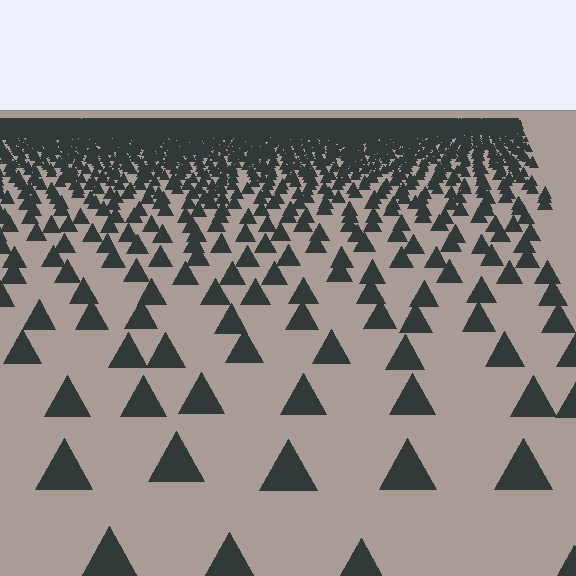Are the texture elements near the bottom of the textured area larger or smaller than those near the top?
Larger. Near the bottom, elements are closer to the viewer and appear at a bigger on-screen size.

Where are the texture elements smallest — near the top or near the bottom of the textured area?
Near the top.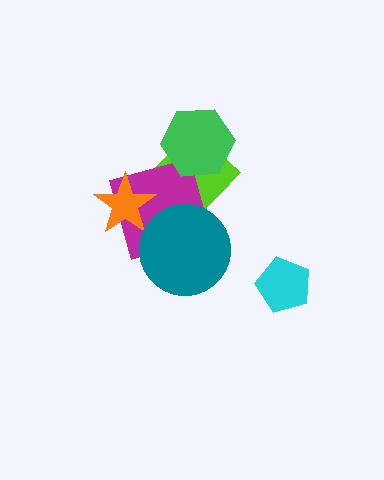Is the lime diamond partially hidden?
Yes, it is partially covered by another shape.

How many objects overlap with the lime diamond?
2 objects overlap with the lime diamond.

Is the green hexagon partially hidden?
No, no other shape covers it.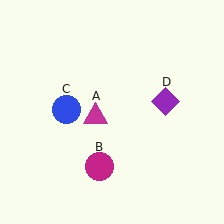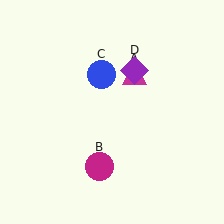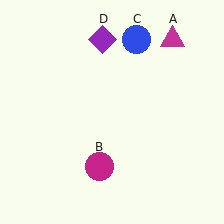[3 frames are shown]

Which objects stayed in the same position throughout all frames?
Magenta circle (object B) remained stationary.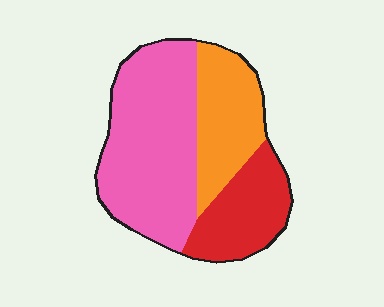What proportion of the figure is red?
Red covers roughly 25% of the figure.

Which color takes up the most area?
Pink, at roughly 50%.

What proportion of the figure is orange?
Orange covers about 25% of the figure.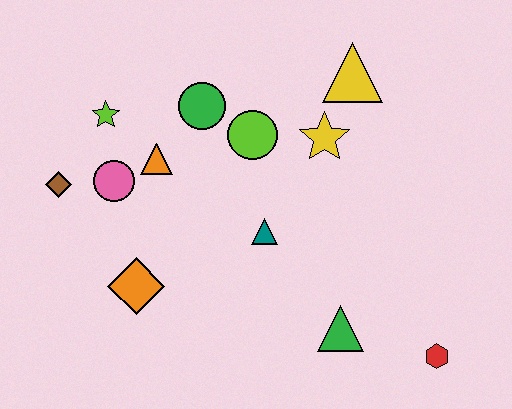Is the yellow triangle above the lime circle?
Yes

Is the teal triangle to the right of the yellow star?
No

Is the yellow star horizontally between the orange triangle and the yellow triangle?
Yes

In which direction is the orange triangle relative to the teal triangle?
The orange triangle is to the left of the teal triangle.